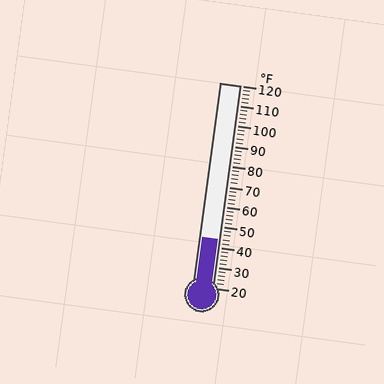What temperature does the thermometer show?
The thermometer shows approximately 44°F.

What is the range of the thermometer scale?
The thermometer scale ranges from 20°F to 120°F.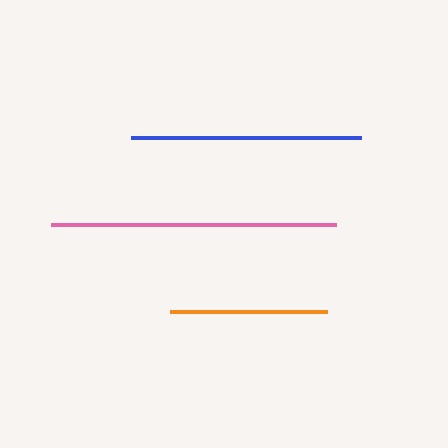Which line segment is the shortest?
The orange line is the shortest at approximately 157 pixels.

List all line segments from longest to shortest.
From longest to shortest: pink, blue, orange.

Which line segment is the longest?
The pink line is the longest at approximately 285 pixels.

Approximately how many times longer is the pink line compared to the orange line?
The pink line is approximately 1.8 times the length of the orange line.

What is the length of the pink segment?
The pink segment is approximately 285 pixels long.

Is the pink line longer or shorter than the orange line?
The pink line is longer than the orange line.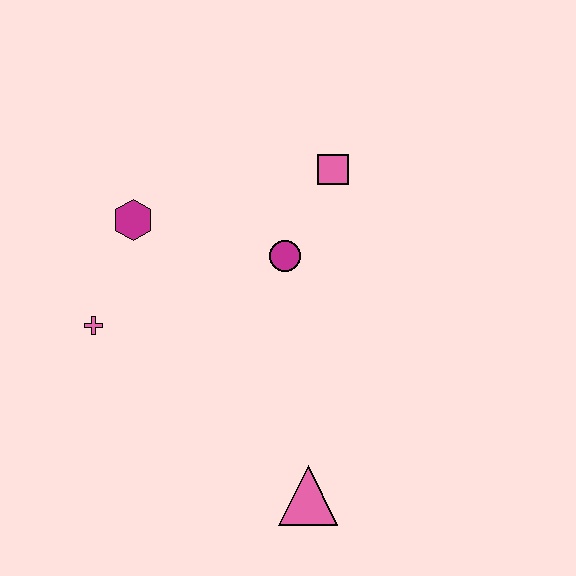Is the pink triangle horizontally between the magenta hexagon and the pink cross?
No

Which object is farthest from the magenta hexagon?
The pink triangle is farthest from the magenta hexagon.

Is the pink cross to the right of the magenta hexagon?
No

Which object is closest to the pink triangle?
The magenta circle is closest to the pink triangle.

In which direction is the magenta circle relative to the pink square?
The magenta circle is below the pink square.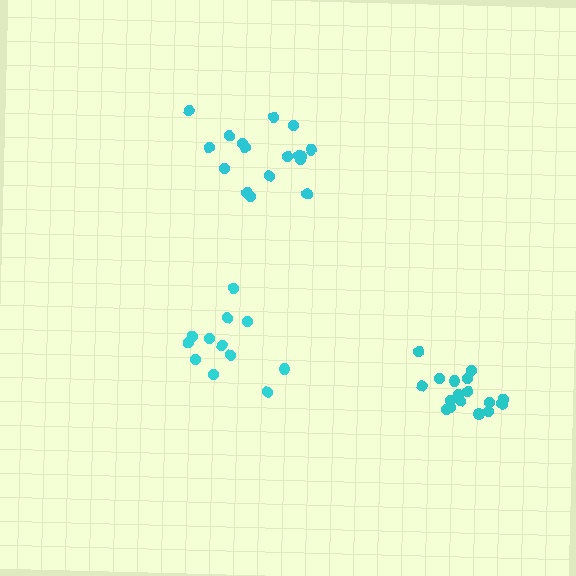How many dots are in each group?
Group 1: 12 dots, Group 2: 17 dots, Group 3: 17 dots (46 total).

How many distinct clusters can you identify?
There are 3 distinct clusters.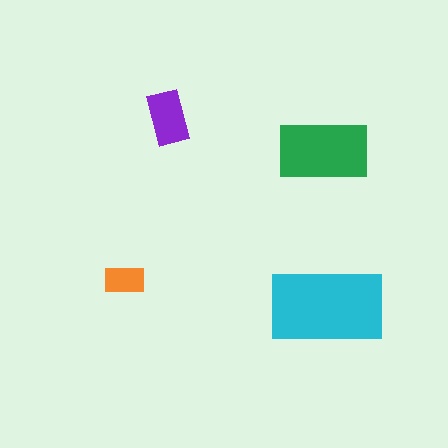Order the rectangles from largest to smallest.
the cyan one, the green one, the purple one, the orange one.